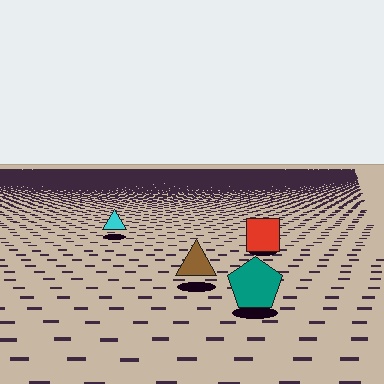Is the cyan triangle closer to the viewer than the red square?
No. The red square is closer — you can tell from the texture gradient: the ground texture is coarser near it.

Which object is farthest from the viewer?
The cyan triangle is farthest from the viewer. It appears smaller and the ground texture around it is denser.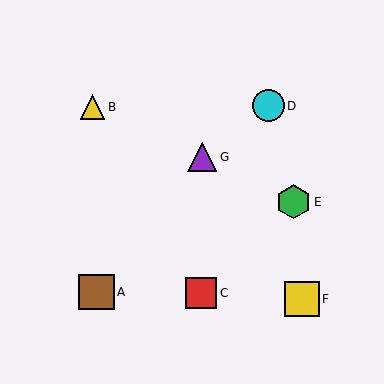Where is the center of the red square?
The center of the red square is at (201, 293).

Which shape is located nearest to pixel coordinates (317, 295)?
The yellow square (labeled F) at (302, 299) is nearest to that location.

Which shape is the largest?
The brown square (labeled A) is the largest.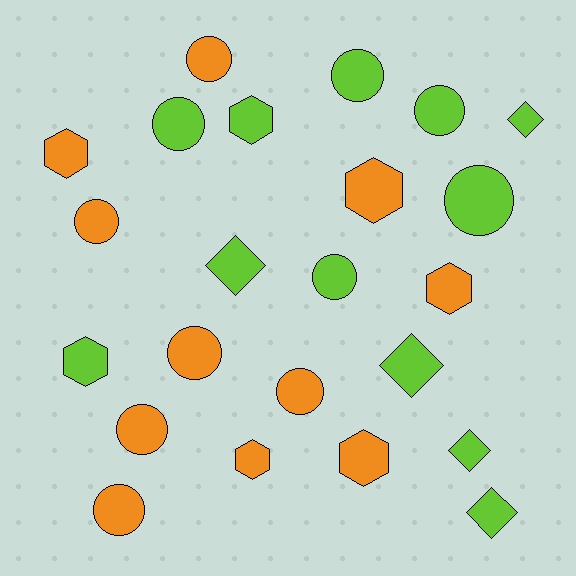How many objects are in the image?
There are 23 objects.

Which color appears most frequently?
Lime, with 12 objects.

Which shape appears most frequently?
Circle, with 11 objects.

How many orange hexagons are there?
There are 5 orange hexagons.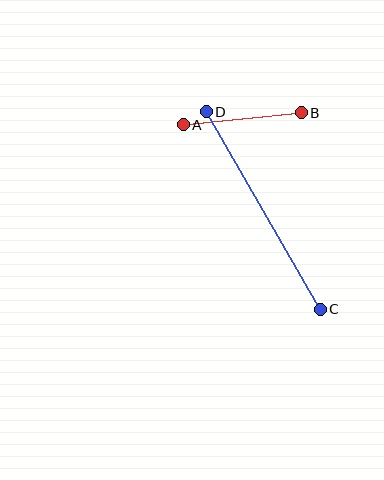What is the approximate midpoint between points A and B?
The midpoint is at approximately (242, 119) pixels.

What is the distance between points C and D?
The distance is approximately 228 pixels.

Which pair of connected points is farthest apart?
Points C and D are farthest apart.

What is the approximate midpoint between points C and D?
The midpoint is at approximately (263, 210) pixels.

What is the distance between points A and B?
The distance is approximately 118 pixels.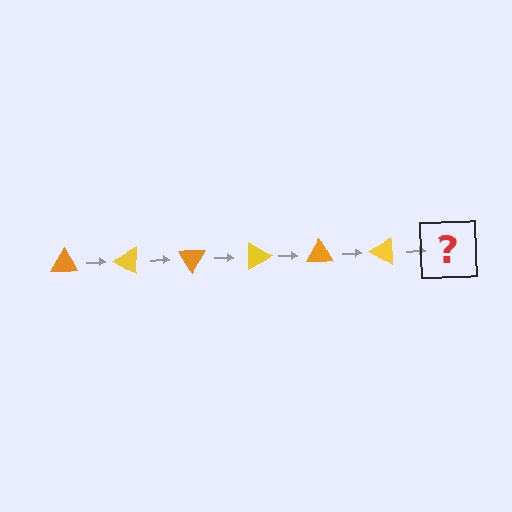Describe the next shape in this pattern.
It should be an orange triangle, rotated 180 degrees from the start.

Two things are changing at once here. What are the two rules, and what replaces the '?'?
The two rules are that it rotates 30 degrees each step and the color cycles through orange and yellow. The '?' should be an orange triangle, rotated 180 degrees from the start.